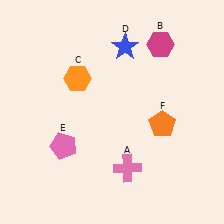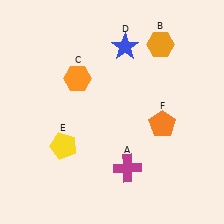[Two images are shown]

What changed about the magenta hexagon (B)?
In Image 1, B is magenta. In Image 2, it changed to orange.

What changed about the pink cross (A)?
In Image 1, A is pink. In Image 2, it changed to magenta.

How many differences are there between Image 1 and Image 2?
There are 3 differences between the two images.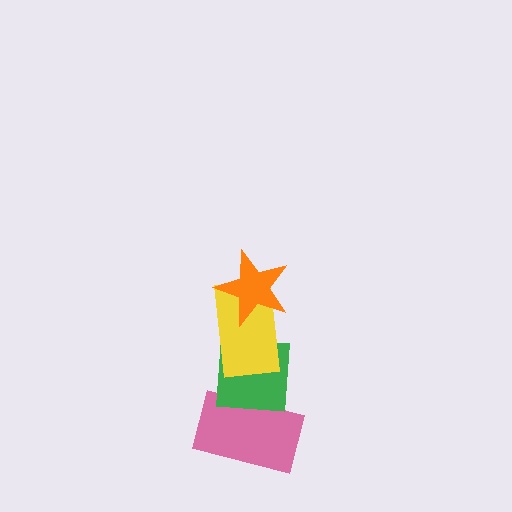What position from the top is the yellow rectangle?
The yellow rectangle is 2nd from the top.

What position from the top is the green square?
The green square is 3rd from the top.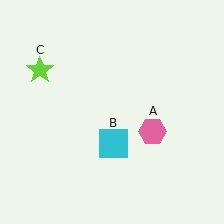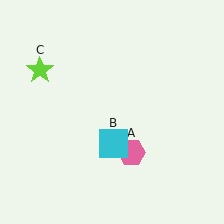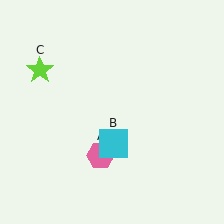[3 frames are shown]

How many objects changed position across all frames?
1 object changed position: pink hexagon (object A).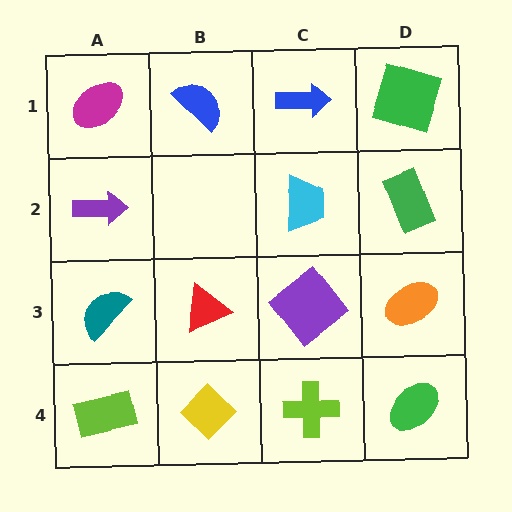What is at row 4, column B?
A yellow diamond.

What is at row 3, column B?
A red triangle.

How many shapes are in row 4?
4 shapes.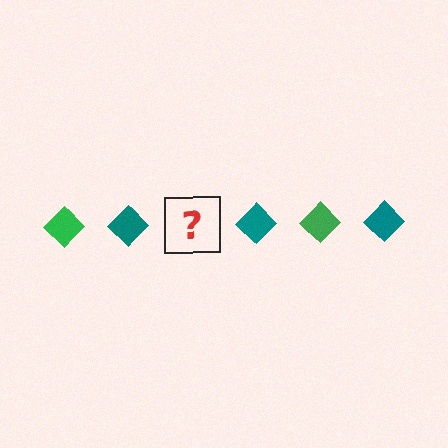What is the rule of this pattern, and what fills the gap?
The rule is that the pattern cycles through green, teal diamonds. The gap should be filled with a green diamond.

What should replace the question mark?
The question mark should be replaced with a green diamond.